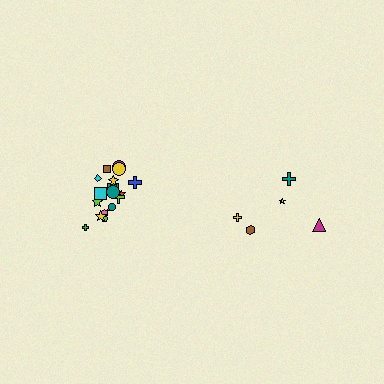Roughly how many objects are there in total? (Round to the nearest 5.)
Roughly 25 objects in total.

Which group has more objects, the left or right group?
The left group.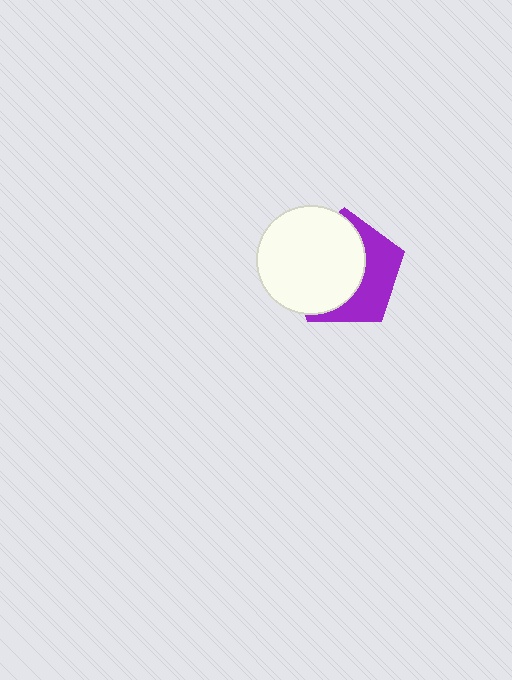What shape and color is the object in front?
The object in front is a white circle.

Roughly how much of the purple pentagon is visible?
A small part of it is visible (roughly 41%).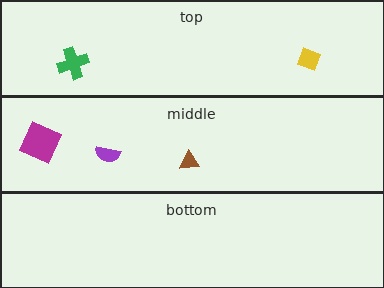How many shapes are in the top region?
2.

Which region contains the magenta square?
The middle region.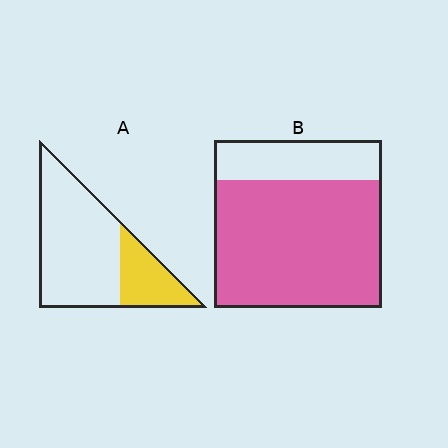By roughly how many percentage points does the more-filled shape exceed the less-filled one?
By roughly 50 percentage points (B over A).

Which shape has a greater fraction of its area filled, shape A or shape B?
Shape B.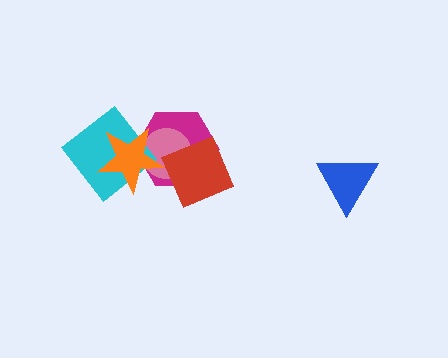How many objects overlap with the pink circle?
4 objects overlap with the pink circle.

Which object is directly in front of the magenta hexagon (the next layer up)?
The pink circle is directly in front of the magenta hexagon.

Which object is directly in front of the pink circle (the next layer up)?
The cyan diamond is directly in front of the pink circle.